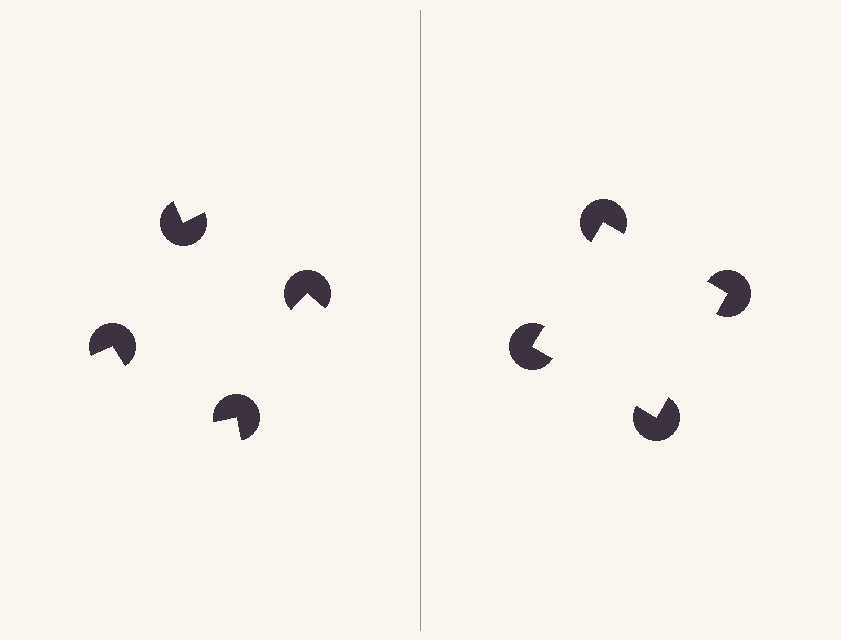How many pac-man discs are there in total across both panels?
8 — 4 on each side.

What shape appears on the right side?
An illusory square.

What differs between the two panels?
The pac-man discs are positioned identically on both sides; only the wedge orientations differ. On the right they align to a square; on the left they are misaligned.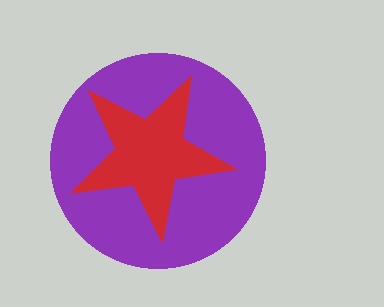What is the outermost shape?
The purple circle.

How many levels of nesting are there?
2.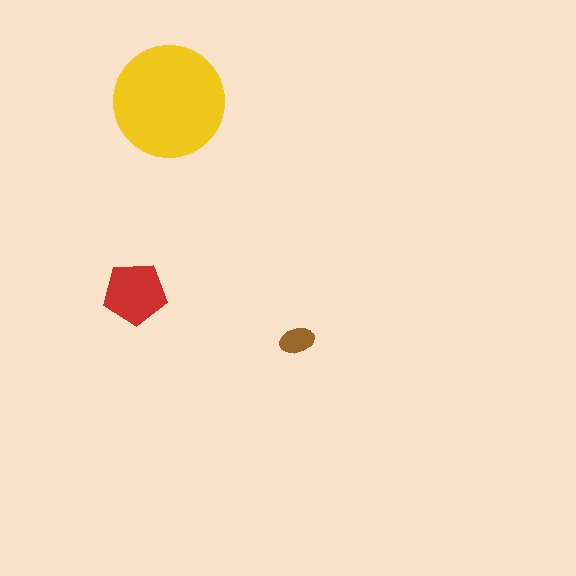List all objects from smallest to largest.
The brown ellipse, the red pentagon, the yellow circle.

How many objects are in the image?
There are 3 objects in the image.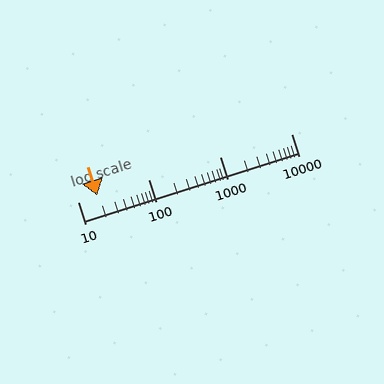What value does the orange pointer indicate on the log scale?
The pointer indicates approximately 19.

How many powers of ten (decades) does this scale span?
The scale spans 3 decades, from 10 to 10000.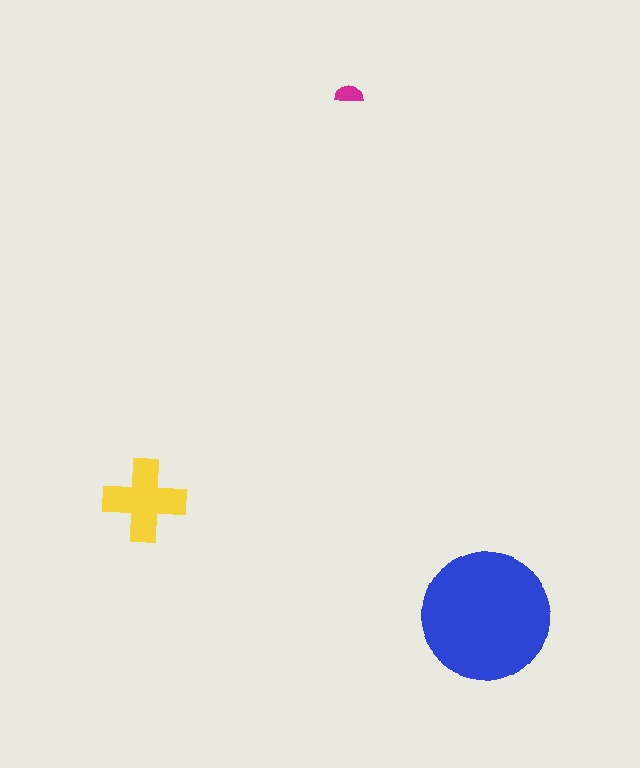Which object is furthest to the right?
The blue circle is rightmost.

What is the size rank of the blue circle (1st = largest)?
1st.